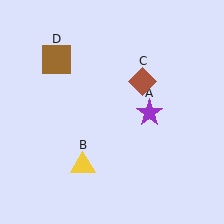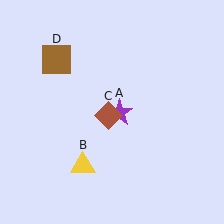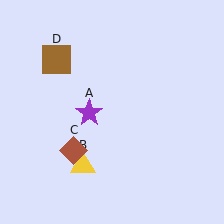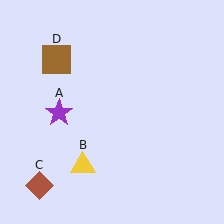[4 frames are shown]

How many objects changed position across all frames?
2 objects changed position: purple star (object A), brown diamond (object C).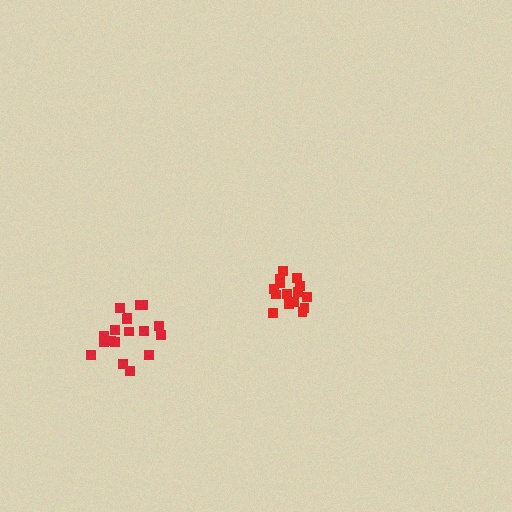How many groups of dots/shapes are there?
There are 2 groups.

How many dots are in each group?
Group 1: 15 dots, Group 2: 18 dots (33 total).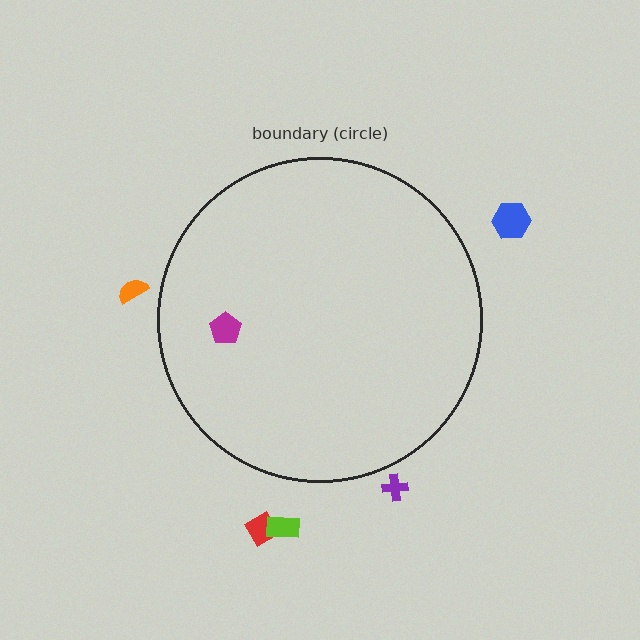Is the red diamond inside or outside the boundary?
Outside.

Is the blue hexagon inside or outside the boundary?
Outside.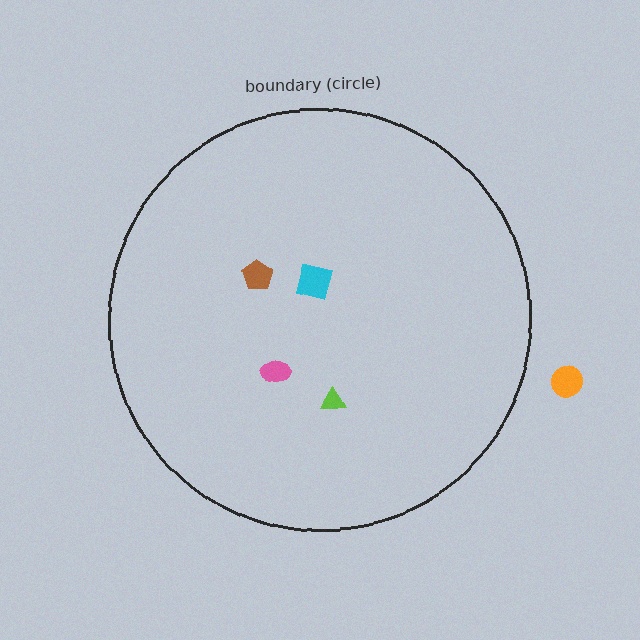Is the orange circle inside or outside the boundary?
Outside.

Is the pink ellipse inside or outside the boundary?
Inside.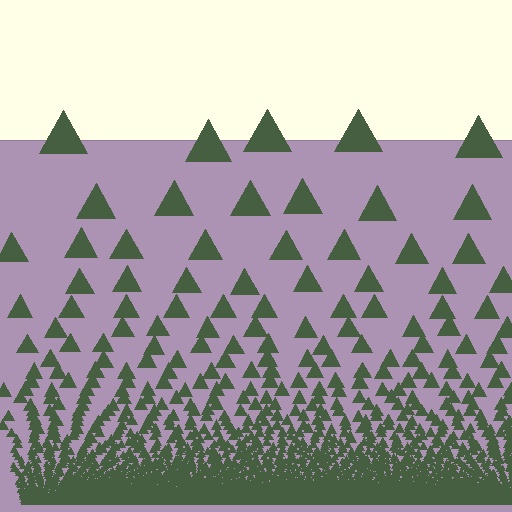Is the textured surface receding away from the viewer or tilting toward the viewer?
The surface appears to tilt toward the viewer. Texture elements get larger and sparser toward the top.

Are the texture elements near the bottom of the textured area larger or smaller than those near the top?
Smaller. The gradient is inverted — elements near the bottom are smaller and denser.